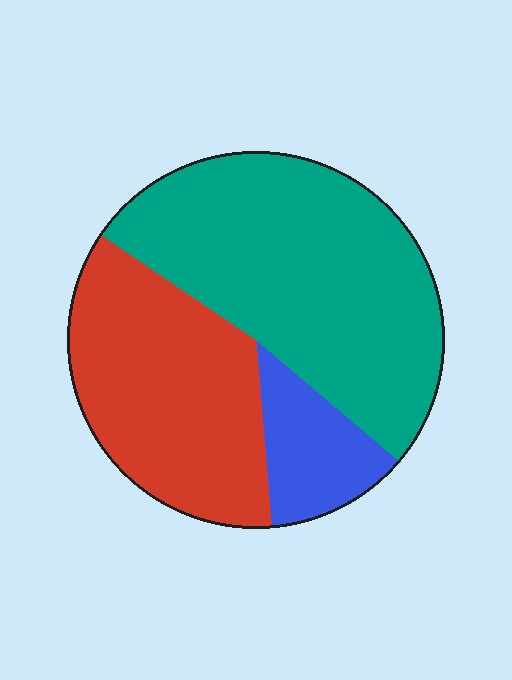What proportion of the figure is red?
Red takes up about three eighths (3/8) of the figure.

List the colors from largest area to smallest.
From largest to smallest: teal, red, blue.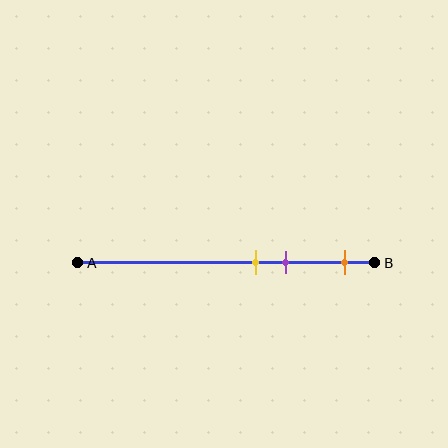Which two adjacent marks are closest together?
The yellow and purple marks are the closest adjacent pair.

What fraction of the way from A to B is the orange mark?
The orange mark is approximately 90% (0.9) of the way from A to B.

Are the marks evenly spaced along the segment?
No, the marks are not evenly spaced.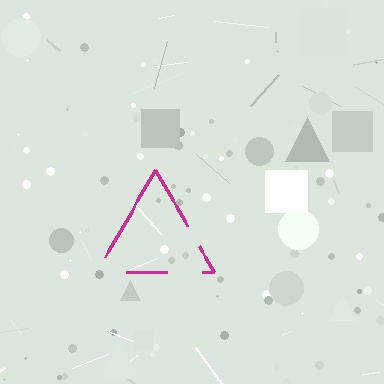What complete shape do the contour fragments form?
The contour fragments form a triangle.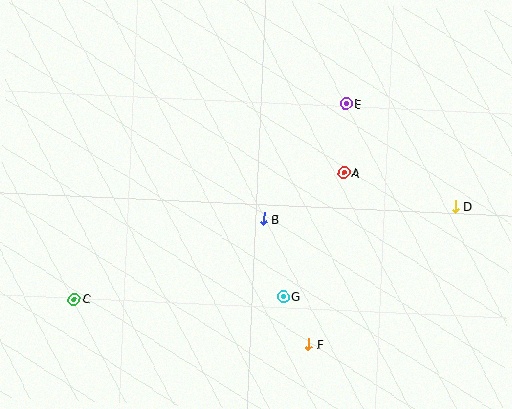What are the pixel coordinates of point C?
Point C is at (74, 299).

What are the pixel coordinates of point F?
Point F is at (308, 344).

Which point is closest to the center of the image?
Point B at (263, 219) is closest to the center.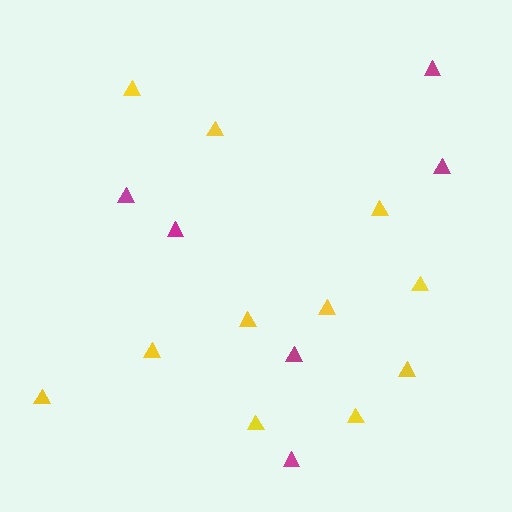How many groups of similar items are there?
There are 2 groups: one group of yellow triangles (11) and one group of magenta triangles (6).